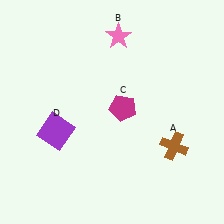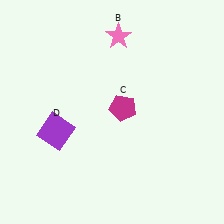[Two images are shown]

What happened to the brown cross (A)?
The brown cross (A) was removed in Image 2. It was in the bottom-right area of Image 1.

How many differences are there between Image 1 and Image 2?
There is 1 difference between the two images.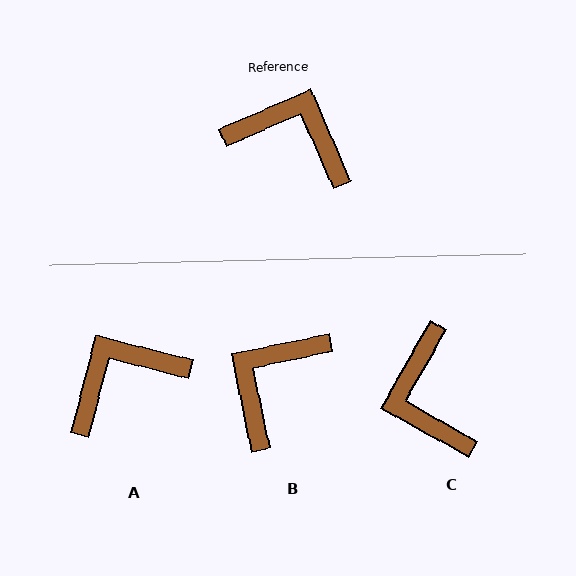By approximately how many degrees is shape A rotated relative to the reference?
Approximately 52 degrees counter-clockwise.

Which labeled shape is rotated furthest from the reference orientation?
C, about 127 degrees away.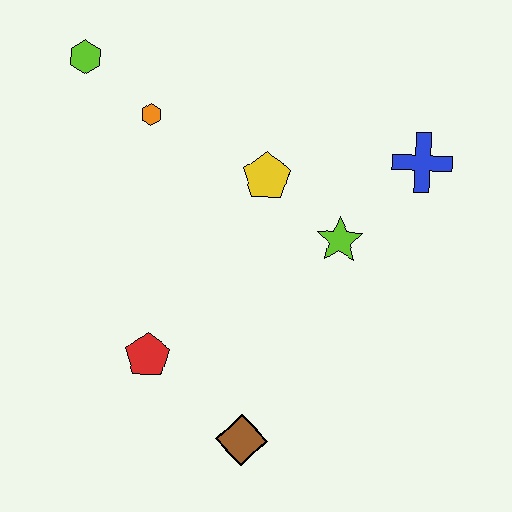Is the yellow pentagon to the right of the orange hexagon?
Yes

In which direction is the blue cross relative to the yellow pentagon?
The blue cross is to the right of the yellow pentagon.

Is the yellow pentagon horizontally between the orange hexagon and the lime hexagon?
No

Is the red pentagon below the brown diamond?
No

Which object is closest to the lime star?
The yellow pentagon is closest to the lime star.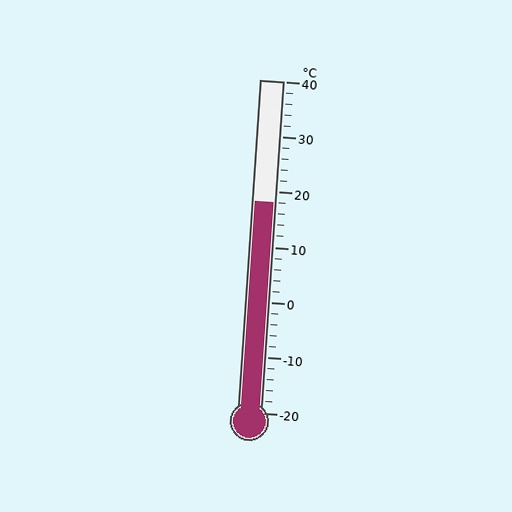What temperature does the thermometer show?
The thermometer shows approximately 18°C.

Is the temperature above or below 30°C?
The temperature is below 30°C.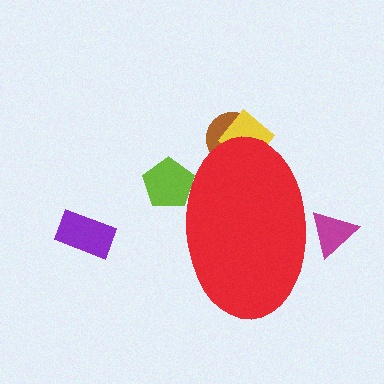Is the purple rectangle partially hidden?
No, the purple rectangle is fully visible.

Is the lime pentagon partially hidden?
Yes, the lime pentagon is partially hidden behind the red ellipse.